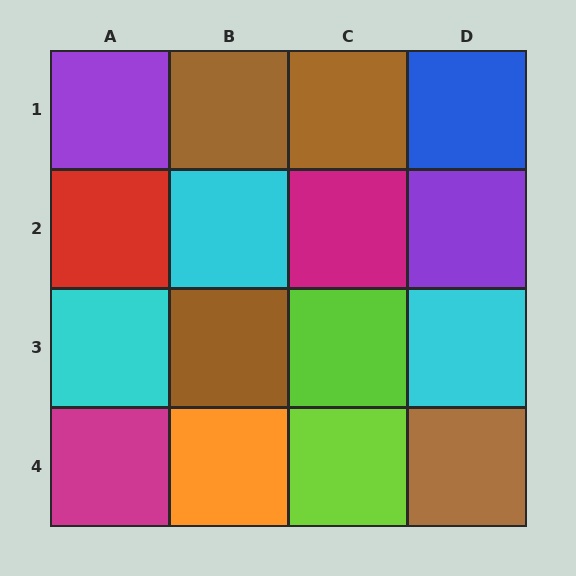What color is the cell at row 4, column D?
Brown.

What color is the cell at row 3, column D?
Cyan.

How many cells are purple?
2 cells are purple.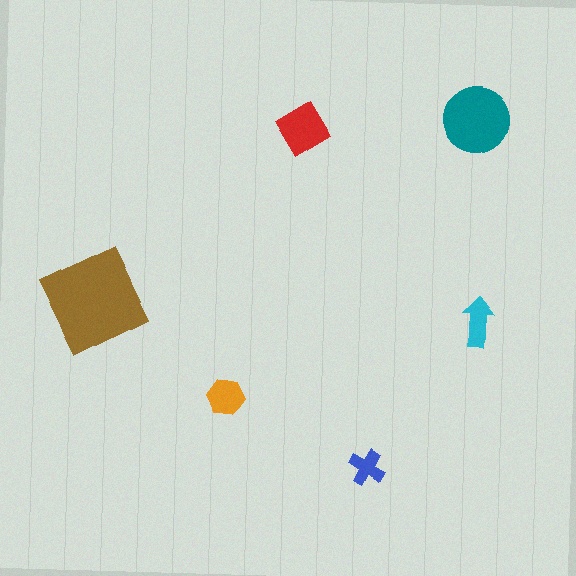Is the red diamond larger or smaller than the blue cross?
Larger.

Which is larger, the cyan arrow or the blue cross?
The cyan arrow.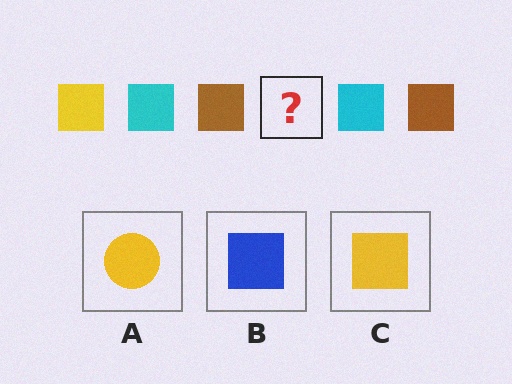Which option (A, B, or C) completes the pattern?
C.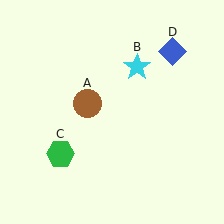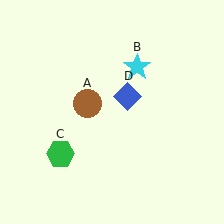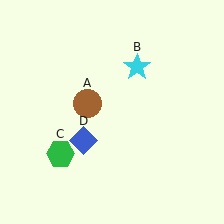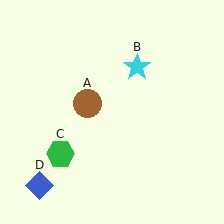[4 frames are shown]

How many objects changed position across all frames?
1 object changed position: blue diamond (object D).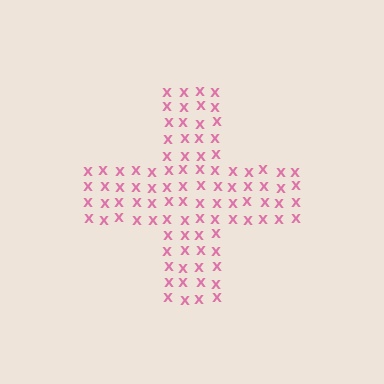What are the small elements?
The small elements are letter X's.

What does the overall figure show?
The overall figure shows a cross.